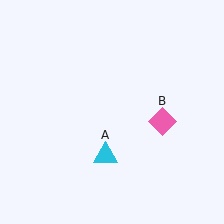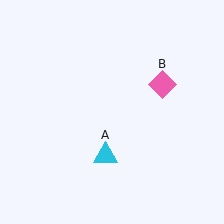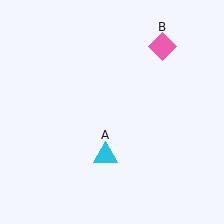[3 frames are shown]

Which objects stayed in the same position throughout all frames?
Cyan triangle (object A) remained stationary.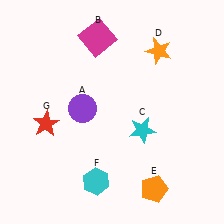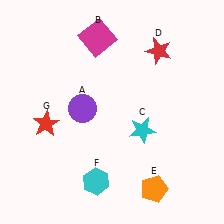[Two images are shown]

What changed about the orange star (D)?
In Image 1, D is orange. In Image 2, it changed to red.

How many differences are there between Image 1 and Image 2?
There is 1 difference between the two images.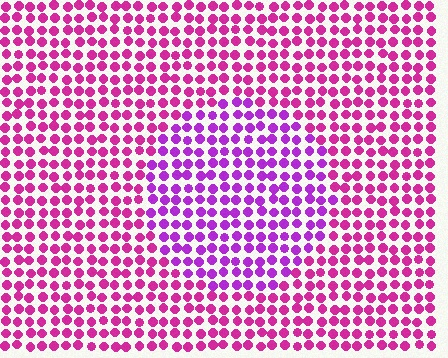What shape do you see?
I see a circle.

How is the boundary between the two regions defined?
The boundary is defined purely by a slight shift in hue (about 31 degrees). Spacing, size, and orientation are identical on both sides.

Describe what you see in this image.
The image is filled with small magenta elements in a uniform arrangement. A circle-shaped region is visible where the elements are tinted to a slightly different hue, forming a subtle color boundary.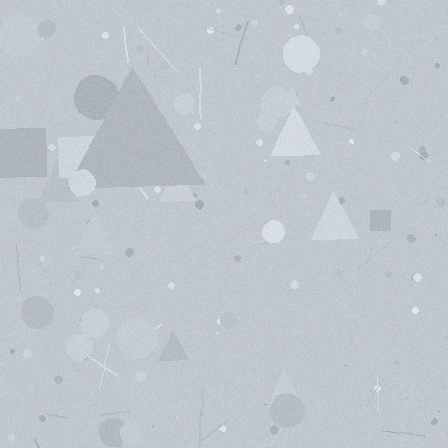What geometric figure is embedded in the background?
A triangle is embedded in the background.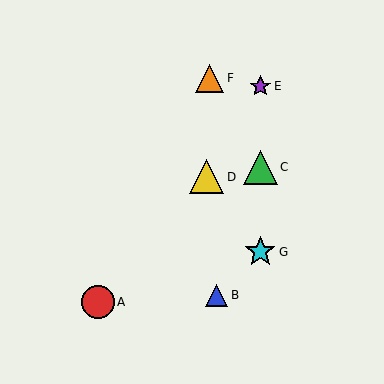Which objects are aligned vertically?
Objects C, E, G are aligned vertically.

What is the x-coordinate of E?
Object E is at x≈260.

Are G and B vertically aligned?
No, G is at x≈260 and B is at x≈217.